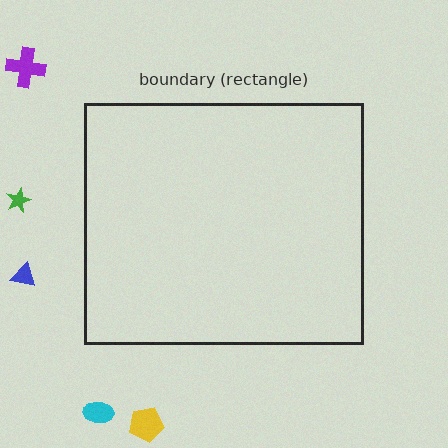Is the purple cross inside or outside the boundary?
Outside.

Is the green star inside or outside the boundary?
Outside.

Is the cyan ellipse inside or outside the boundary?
Outside.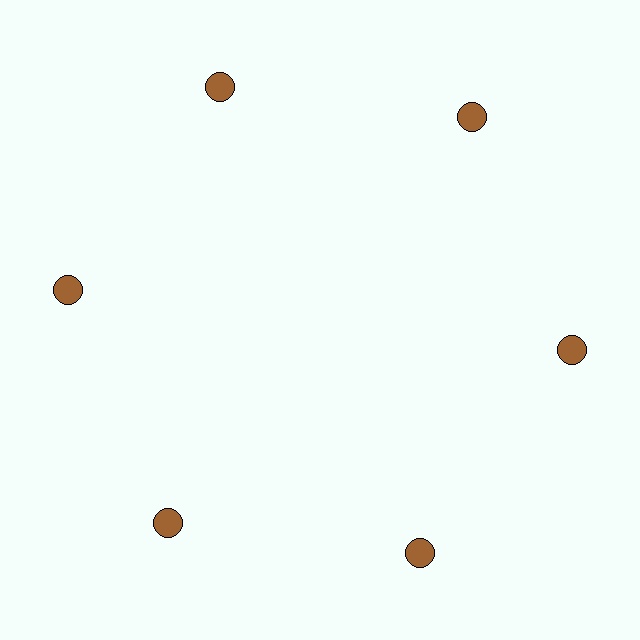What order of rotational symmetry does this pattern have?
This pattern has 6-fold rotational symmetry.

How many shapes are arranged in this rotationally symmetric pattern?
There are 6 shapes, arranged in 6 groups of 1.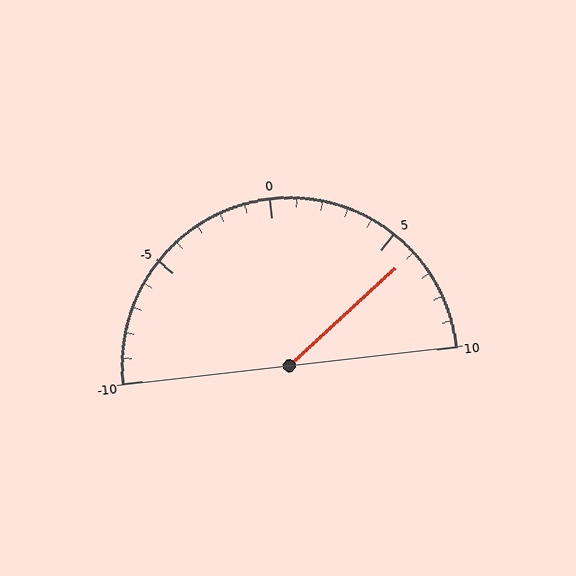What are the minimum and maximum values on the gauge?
The gauge ranges from -10 to 10.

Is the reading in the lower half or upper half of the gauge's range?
The reading is in the upper half of the range (-10 to 10).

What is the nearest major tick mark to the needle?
The nearest major tick mark is 5.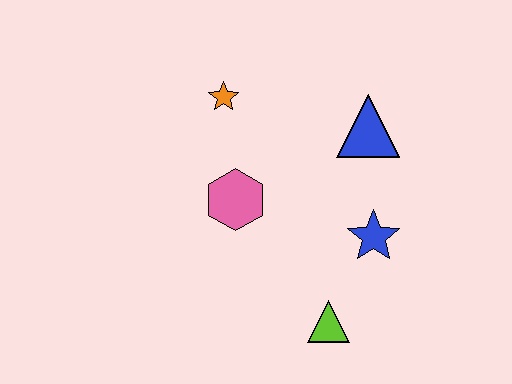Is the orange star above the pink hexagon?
Yes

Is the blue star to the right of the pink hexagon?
Yes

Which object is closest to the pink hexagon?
The orange star is closest to the pink hexagon.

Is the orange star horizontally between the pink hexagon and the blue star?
No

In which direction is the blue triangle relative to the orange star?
The blue triangle is to the right of the orange star.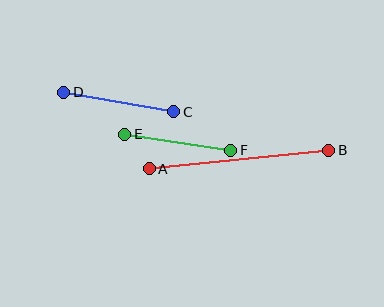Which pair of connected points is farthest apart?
Points A and B are farthest apart.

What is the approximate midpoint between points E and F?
The midpoint is at approximately (178, 142) pixels.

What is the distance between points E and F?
The distance is approximately 107 pixels.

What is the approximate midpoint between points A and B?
The midpoint is at approximately (239, 159) pixels.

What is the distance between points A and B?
The distance is approximately 180 pixels.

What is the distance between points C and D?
The distance is approximately 112 pixels.